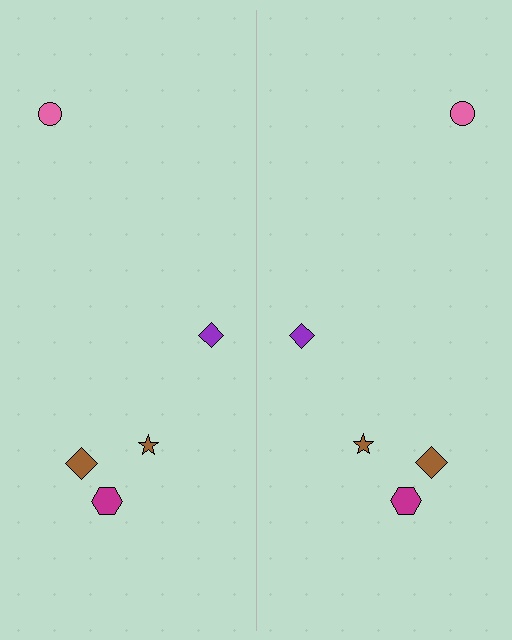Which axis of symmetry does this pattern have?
The pattern has a vertical axis of symmetry running through the center of the image.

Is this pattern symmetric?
Yes, this pattern has bilateral (reflection) symmetry.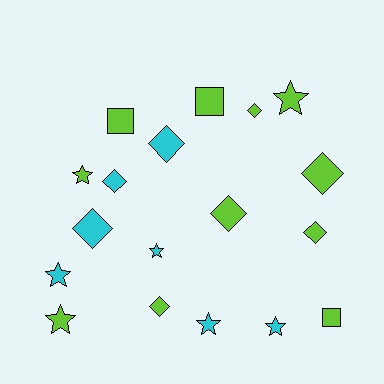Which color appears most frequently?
Lime, with 11 objects.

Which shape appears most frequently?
Diamond, with 8 objects.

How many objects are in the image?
There are 18 objects.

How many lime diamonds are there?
There are 5 lime diamonds.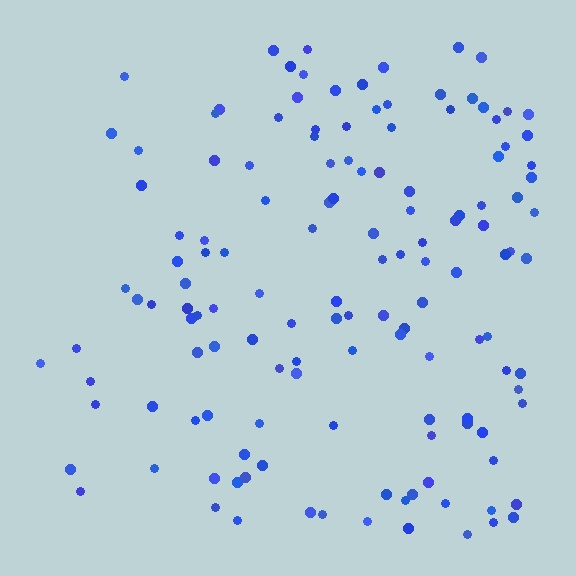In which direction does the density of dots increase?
From left to right, with the right side densest.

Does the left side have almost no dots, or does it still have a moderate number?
Still a moderate number, just noticeably fewer than the right.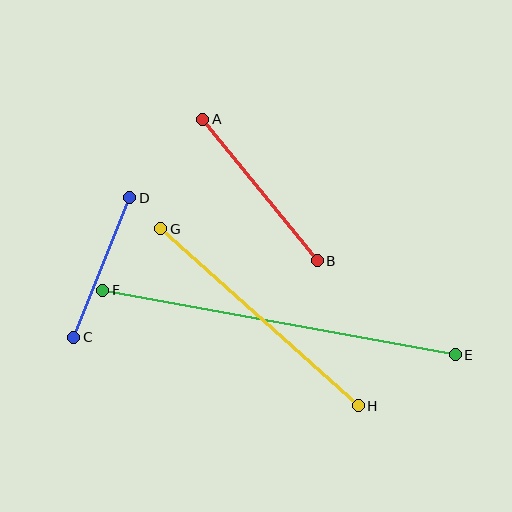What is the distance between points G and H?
The distance is approximately 265 pixels.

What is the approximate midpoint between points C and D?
The midpoint is at approximately (102, 267) pixels.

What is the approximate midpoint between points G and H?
The midpoint is at approximately (260, 317) pixels.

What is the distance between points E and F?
The distance is approximately 358 pixels.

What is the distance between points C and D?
The distance is approximately 150 pixels.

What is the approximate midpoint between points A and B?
The midpoint is at approximately (260, 190) pixels.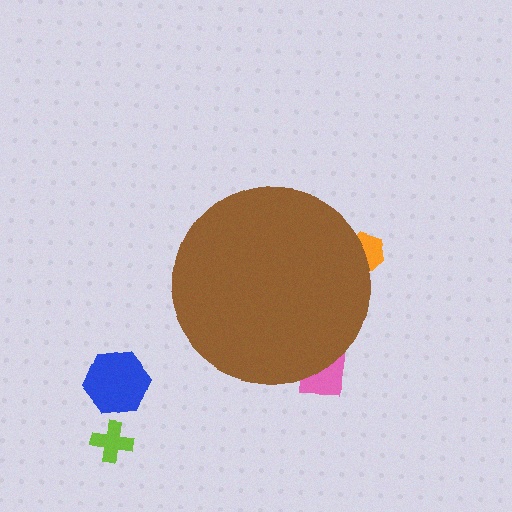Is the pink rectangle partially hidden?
Yes, the pink rectangle is partially hidden behind the brown circle.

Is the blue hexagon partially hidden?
No, the blue hexagon is fully visible.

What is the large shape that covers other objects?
A brown circle.